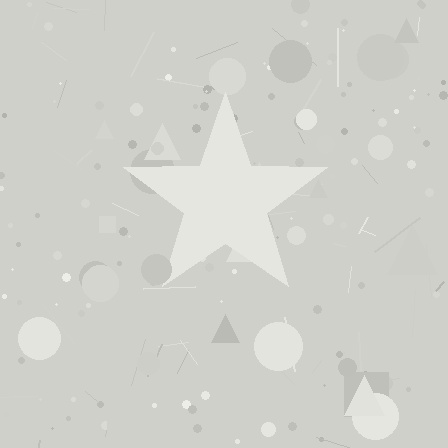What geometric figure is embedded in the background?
A star is embedded in the background.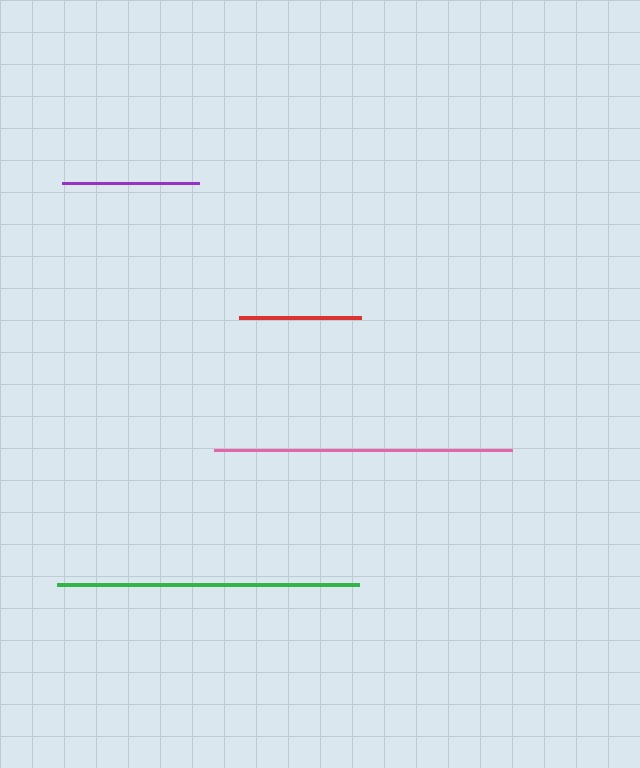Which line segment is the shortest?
The red line is the shortest at approximately 122 pixels.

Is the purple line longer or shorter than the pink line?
The pink line is longer than the purple line.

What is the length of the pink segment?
The pink segment is approximately 298 pixels long.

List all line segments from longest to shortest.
From longest to shortest: green, pink, purple, red.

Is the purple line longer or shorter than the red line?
The purple line is longer than the red line.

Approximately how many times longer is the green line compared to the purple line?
The green line is approximately 2.2 times the length of the purple line.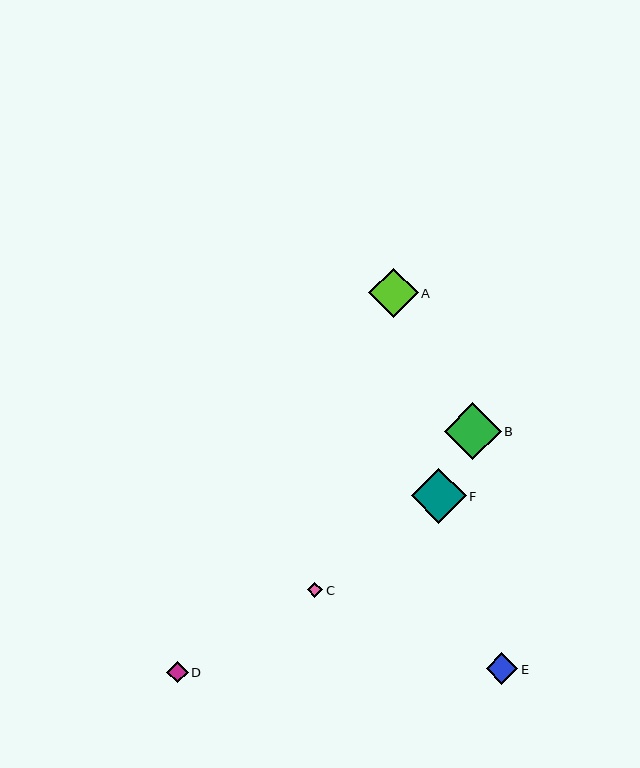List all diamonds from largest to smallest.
From largest to smallest: B, F, A, E, D, C.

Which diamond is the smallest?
Diamond C is the smallest with a size of approximately 16 pixels.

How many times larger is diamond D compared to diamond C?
Diamond D is approximately 1.3 times the size of diamond C.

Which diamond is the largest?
Diamond B is the largest with a size of approximately 57 pixels.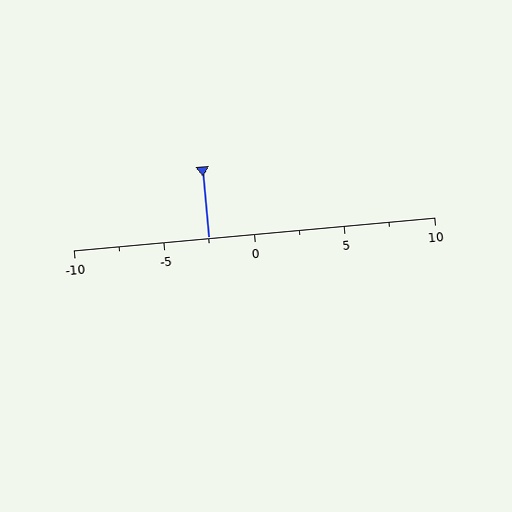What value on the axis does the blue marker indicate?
The marker indicates approximately -2.5.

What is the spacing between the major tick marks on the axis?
The major ticks are spaced 5 apart.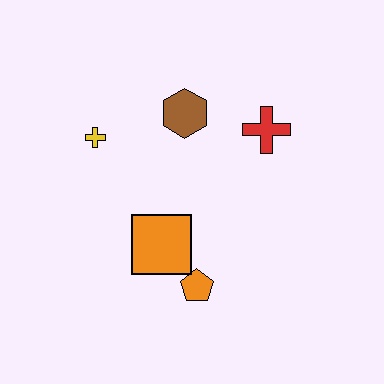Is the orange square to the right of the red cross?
No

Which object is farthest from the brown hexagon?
The orange pentagon is farthest from the brown hexagon.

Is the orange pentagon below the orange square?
Yes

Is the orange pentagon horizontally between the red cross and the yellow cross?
Yes